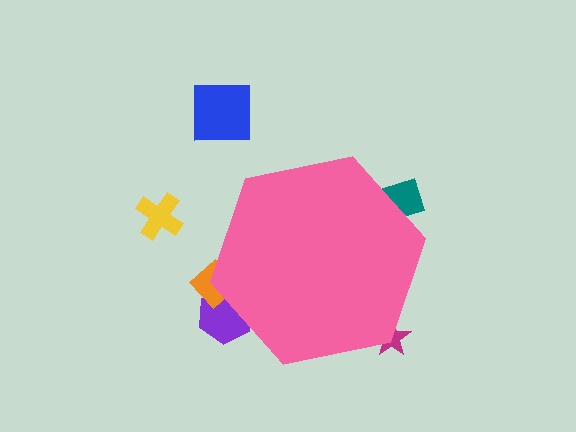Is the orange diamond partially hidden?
Yes, the orange diamond is partially hidden behind the pink hexagon.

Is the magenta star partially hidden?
Yes, the magenta star is partially hidden behind the pink hexagon.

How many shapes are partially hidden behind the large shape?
4 shapes are partially hidden.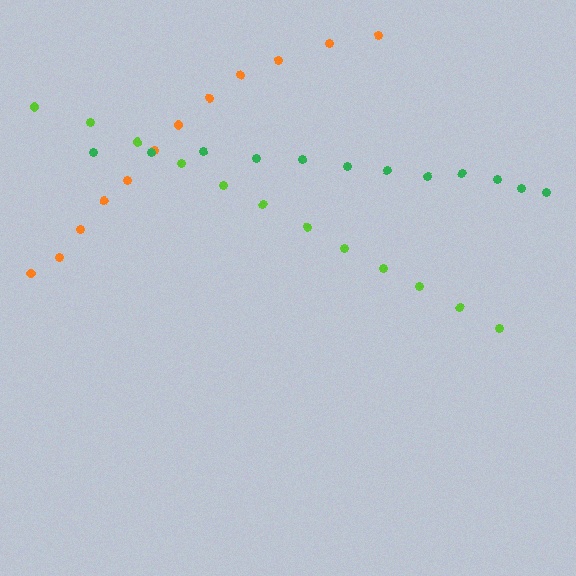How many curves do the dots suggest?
There are 3 distinct paths.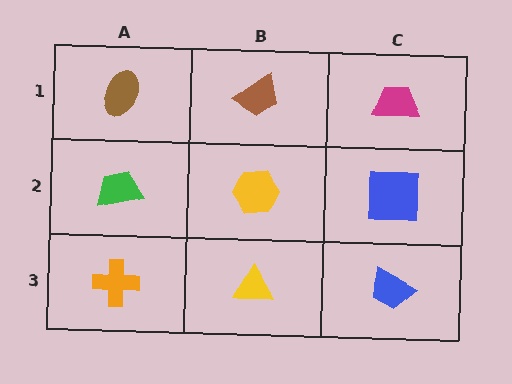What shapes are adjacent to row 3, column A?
A green trapezoid (row 2, column A), a yellow triangle (row 3, column B).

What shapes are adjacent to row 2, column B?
A brown trapezoid (row 1, column B), a yellow triangle (row 3, column B), a green trapezoid (row 2, column A), a blue square (row 2, column C).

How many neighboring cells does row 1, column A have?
2.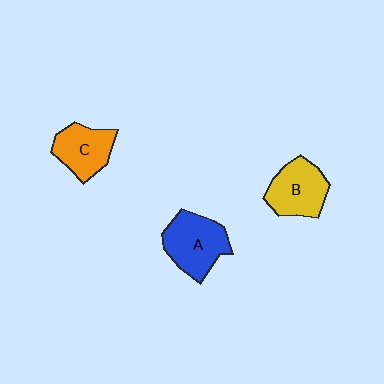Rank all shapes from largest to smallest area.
From largest to smallest: A (blue), B (yellow), C (orange).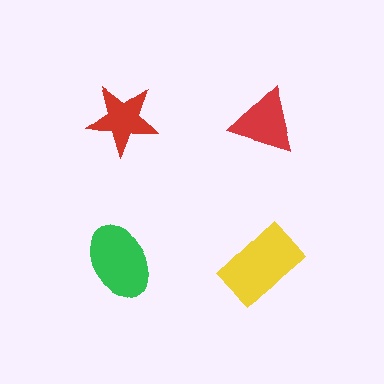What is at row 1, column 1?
A red star.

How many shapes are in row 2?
2 shapes.